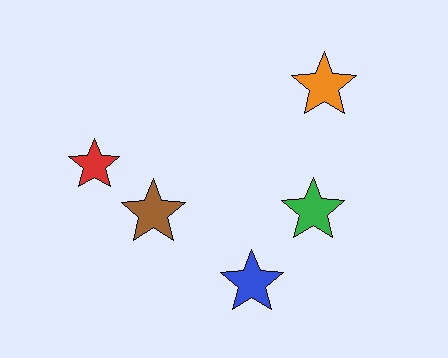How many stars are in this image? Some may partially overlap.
There are 5 stars.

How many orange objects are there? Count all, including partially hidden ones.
There is 1 orange object.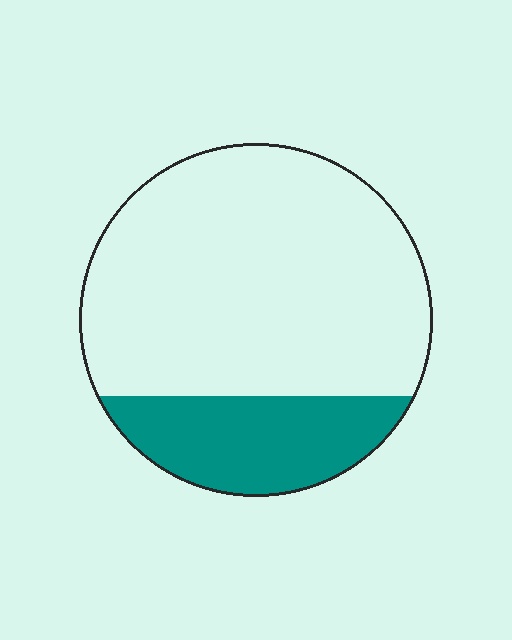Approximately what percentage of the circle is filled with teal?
Approximately 25%.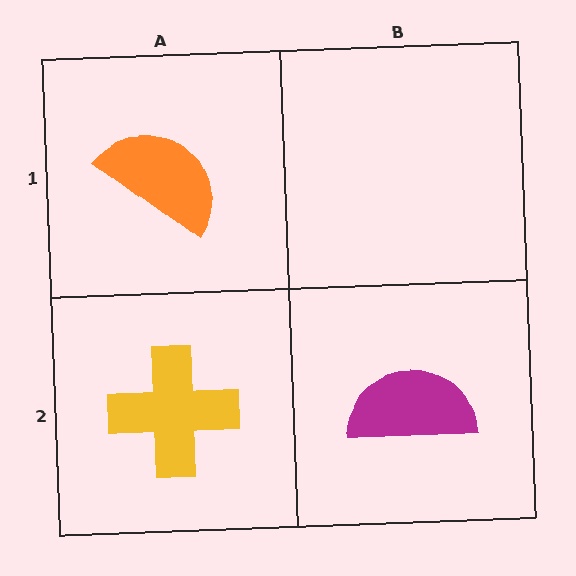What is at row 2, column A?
A yellow cross.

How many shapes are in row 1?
1 shape.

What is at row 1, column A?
An orange semicircle.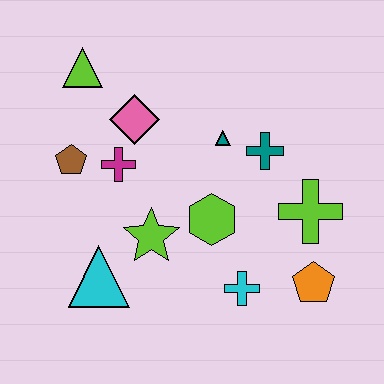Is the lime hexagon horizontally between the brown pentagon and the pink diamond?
No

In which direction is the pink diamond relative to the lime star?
The pink diamond is above the lime star.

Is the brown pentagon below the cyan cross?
No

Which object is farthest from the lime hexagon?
The lime triangle is farthest from the lime hexagon.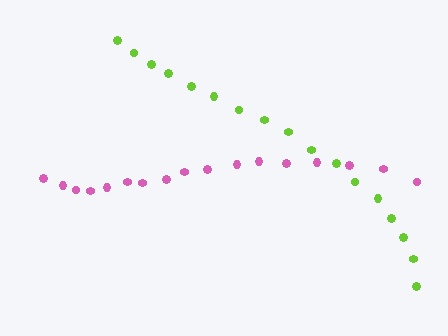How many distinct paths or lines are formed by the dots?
There are 2 distinct paths.